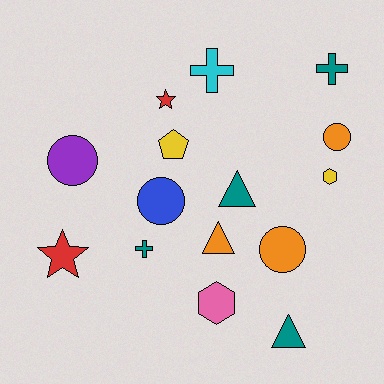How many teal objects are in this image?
There are 4 teal objects.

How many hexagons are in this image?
There are 2 hexagons.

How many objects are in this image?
There are 15 objects.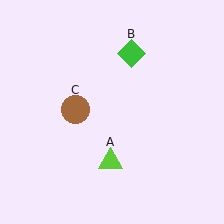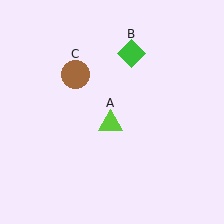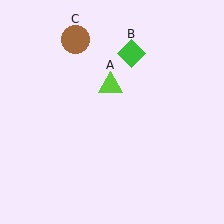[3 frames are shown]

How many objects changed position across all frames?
2 objects changed position: lime triangle (object A), brown circle (object C).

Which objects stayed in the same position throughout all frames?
Green diamond (object B) remained stationary.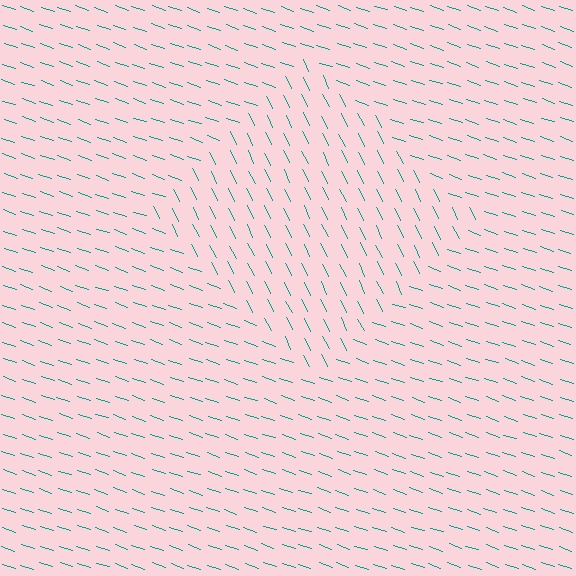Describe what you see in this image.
The image is filled with small teal line segments. A diamond region in the image has lines oriented differently from the surrounding lines, creating a visible texture boundary.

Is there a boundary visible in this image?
Yes, there is a texture boundary formed by a change in line orientation.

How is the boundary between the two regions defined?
The boundary is defined purely by a change in line orientation (approximately 45 degrees difference). All lines are the same color and thickness.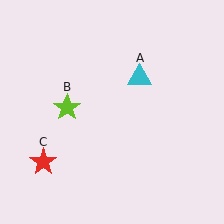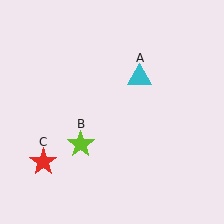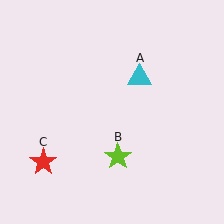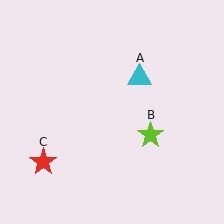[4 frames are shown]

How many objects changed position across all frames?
1 object changed position: lime star (object B).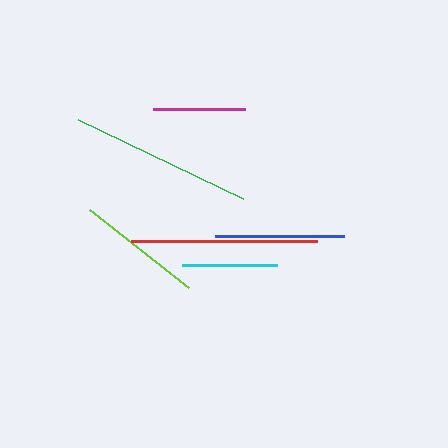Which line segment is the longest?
The red line is the longest at approximately 185 pixels.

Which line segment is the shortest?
The magenta line is the shortest at approximately 92 pixels.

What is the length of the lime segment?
The lime segment is approximately 126 pixels long.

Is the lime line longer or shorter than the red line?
The red line is longer than the lime line.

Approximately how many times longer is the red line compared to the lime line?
The red line is approximately 1.5 times the length of the lime line.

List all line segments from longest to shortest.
From longest to shortest: red, green, blue, lime, cyan, magenta.